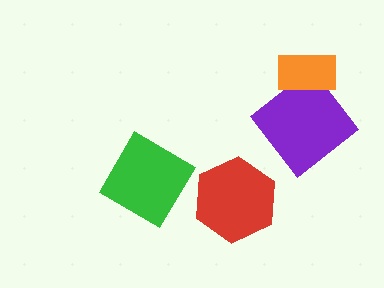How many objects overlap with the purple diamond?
1 object overlaps with the purple diamond.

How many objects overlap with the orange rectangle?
1 object overlaps with the orange rectangle.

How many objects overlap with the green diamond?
0 objects overlap with the green diamond.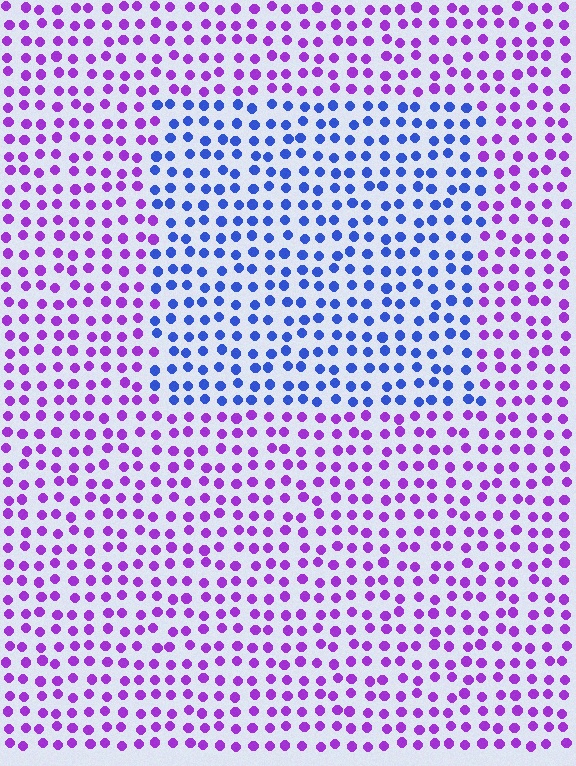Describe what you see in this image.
The image is filled with small purple elements in a uniform arrangement. A rectangle-shaped region is visible where the elements are tinted to a slightly different hue, forming a subtle color boundary.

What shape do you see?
I see a rectangle.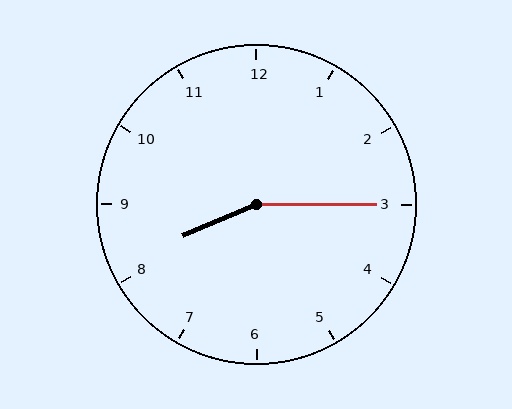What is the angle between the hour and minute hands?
Approximately 158 degrees.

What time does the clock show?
8:15.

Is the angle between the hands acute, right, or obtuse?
It is obtuse.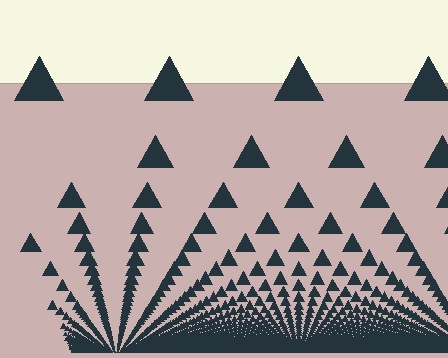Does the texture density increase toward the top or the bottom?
Density increases toward the bottom.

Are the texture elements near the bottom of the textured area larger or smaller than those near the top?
Smaller. The gradient is inverted — elements near the bottom are smaller and denser.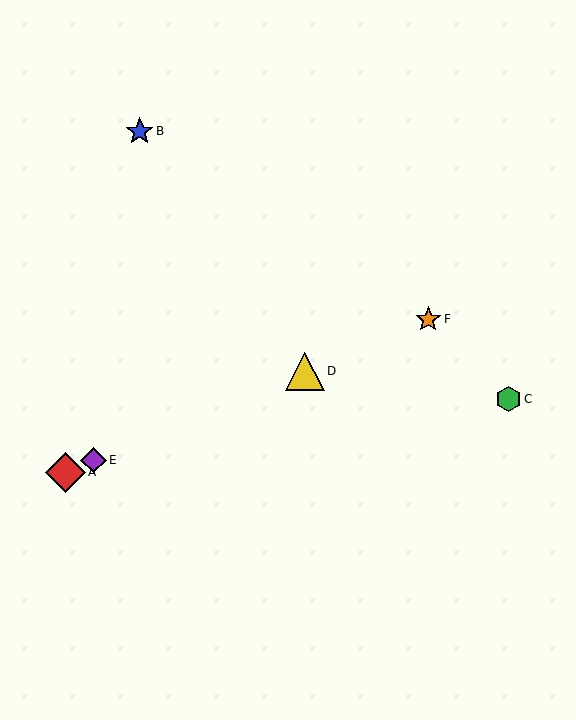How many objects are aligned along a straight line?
4 objects (A, D, E, F) are aligned along a straight line.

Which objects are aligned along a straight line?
Objects A, D, E, F are aligned along a straight line.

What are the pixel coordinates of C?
Object C is at (508, 399).